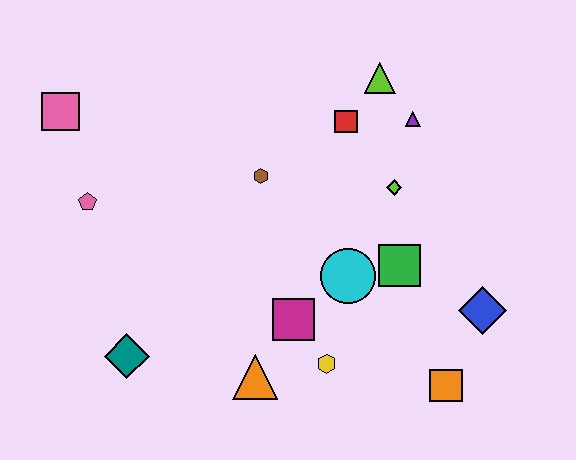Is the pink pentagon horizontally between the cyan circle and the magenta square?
No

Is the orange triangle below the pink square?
Yes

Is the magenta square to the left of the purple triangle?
Yes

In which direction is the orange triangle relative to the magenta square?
The orange triangle is below the magenta square.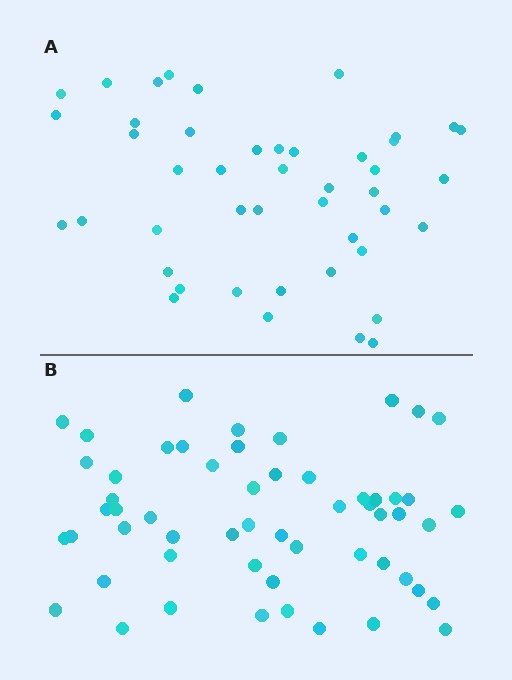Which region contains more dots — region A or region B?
Region B (the bottom region) has more dots.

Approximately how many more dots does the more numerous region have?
Region B has roughly 12 or so more dots than region A.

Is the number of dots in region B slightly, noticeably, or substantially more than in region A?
Region B has only slightly more — the two regions are fairly close. The ratio is roughly 1.2 to 1.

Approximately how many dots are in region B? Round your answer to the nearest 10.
About 60 dots. (The exact count is 56, which rounds to 60.)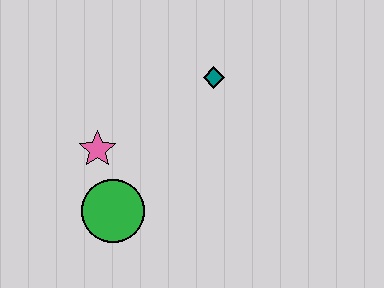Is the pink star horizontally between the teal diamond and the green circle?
No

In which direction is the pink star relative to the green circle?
The pink star is above the green circle.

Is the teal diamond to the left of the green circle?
No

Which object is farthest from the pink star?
The teal diamond is farthest from the pink star.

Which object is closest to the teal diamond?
The pink star is closest to the teal diamond.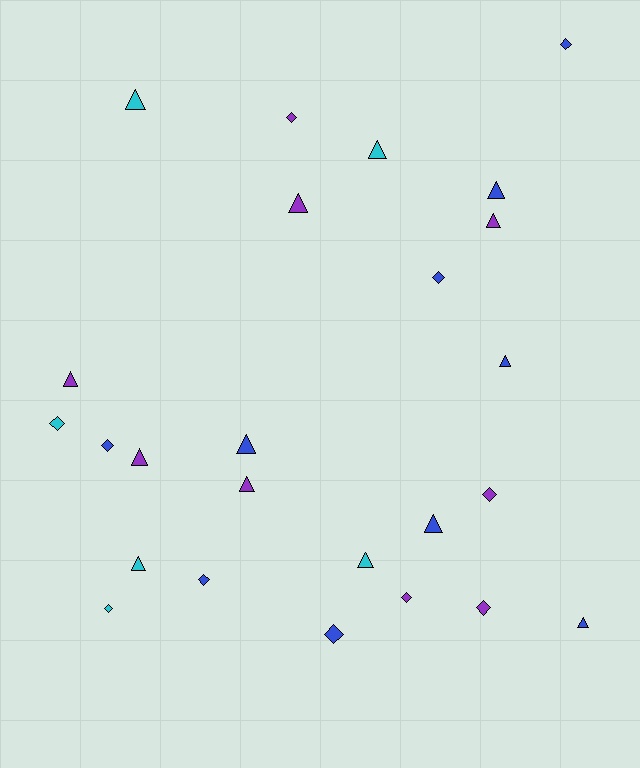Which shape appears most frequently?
Triangle, with 14 objects.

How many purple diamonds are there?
There are 4 purple diamonds.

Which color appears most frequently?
Blue, with 10 objects.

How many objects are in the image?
There are 25 objects.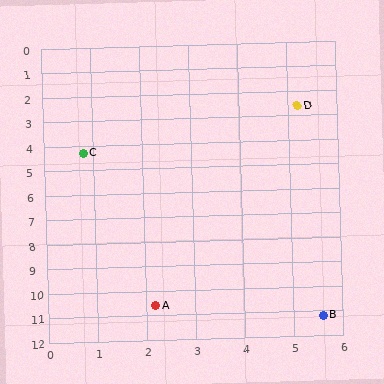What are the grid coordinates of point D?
Point D is at approximately (5.2, 2.6).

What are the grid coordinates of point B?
Point B is at approximately (5.6, 11.2).